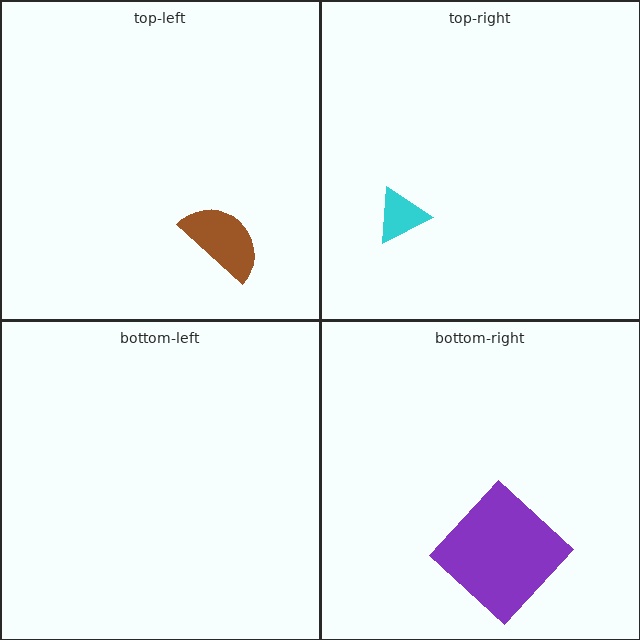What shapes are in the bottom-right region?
The purple diamond.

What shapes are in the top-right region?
The cyan triangle.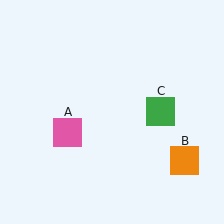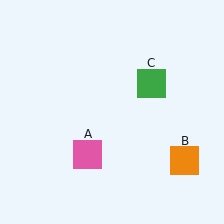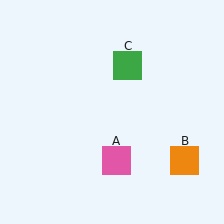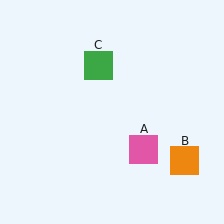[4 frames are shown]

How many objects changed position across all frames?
2 objects changed position: pink square (object A), green square (object C).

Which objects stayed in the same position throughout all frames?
Orange square (object B) remained stationary.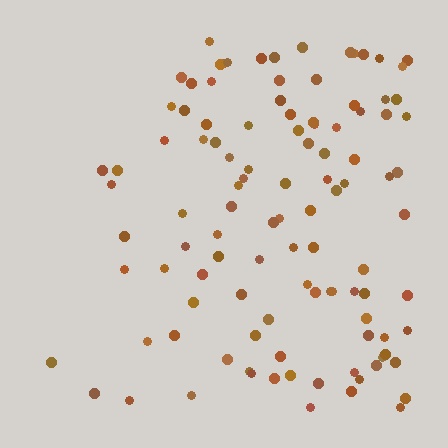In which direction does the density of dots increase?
From left to right, with the right side densest.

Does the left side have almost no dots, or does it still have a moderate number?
Still a moderate number, just noticeably fewer than the right.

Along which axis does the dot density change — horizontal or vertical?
Horizontal.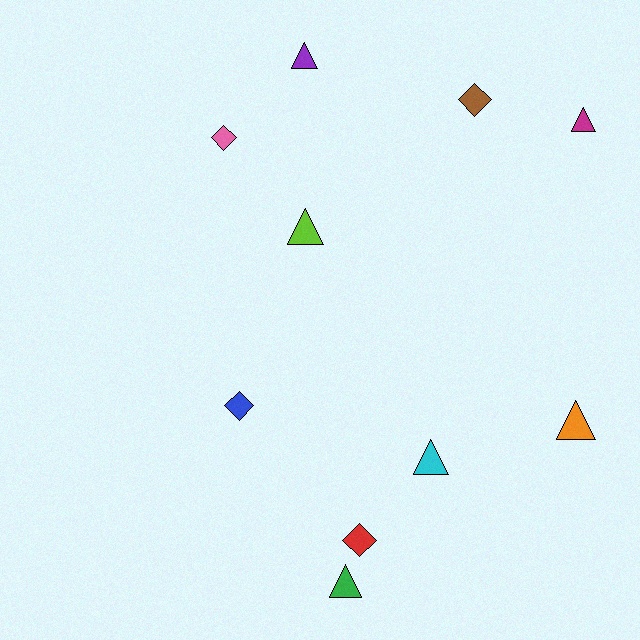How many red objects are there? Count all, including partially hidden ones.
There is 1 red object.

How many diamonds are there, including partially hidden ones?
There are 4 diamonds.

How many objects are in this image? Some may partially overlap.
There are 10 objects.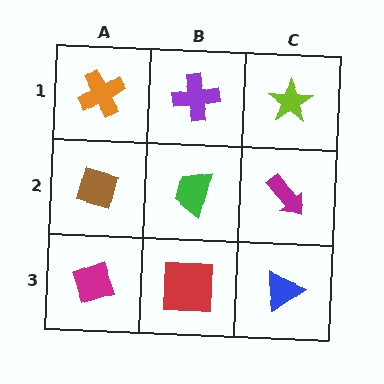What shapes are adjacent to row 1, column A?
A brown square (row 2, column A), a purple cross (row 1, column B).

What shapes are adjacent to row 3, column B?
A green trapezoid (row 2, column B), a magenta diamond (row 3, column A), a blue triangle (row 3, column C).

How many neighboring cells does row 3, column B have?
3.